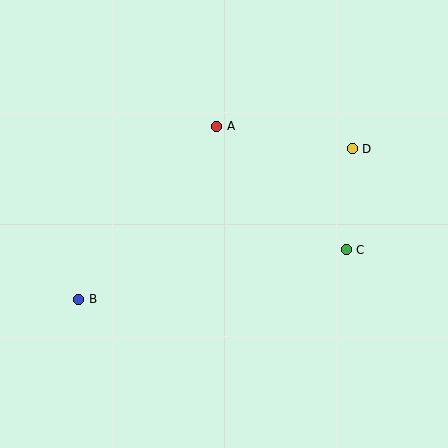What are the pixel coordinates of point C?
Point C is at (346, 250).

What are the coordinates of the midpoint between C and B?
The midpoint between C and B is at (213, 274).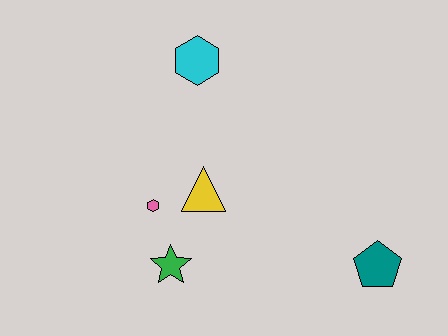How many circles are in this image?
There are no circles.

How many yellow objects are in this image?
There is 1 yellow object.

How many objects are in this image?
There are 5 objects.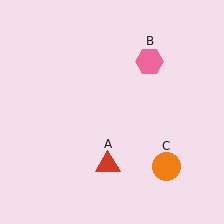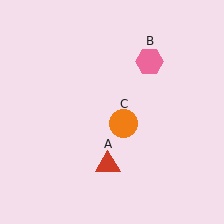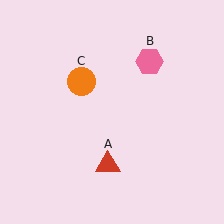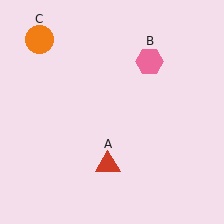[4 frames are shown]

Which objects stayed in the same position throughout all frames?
Red triangle (object A) and pink hexagon (object B) remained stationary.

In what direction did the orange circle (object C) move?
The orange circle (object C) moved up and to the left.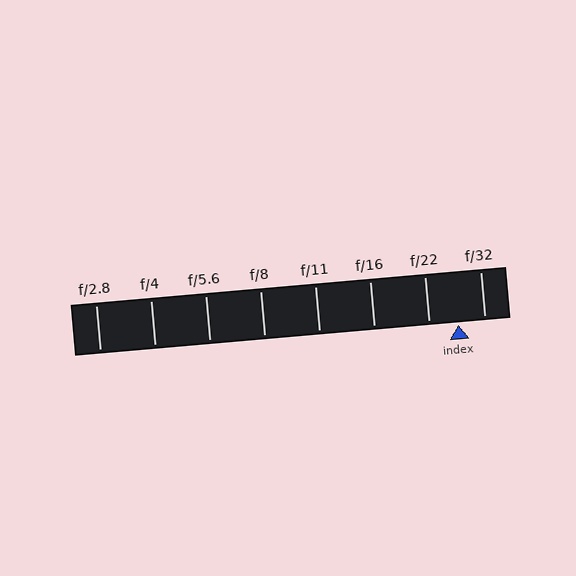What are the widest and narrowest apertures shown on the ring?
The widest aperture shown is f/2.8 and the narrowest is f/32.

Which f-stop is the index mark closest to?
The index mark is closest to f/32.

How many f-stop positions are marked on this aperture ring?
There are 8 f-stop positions marked.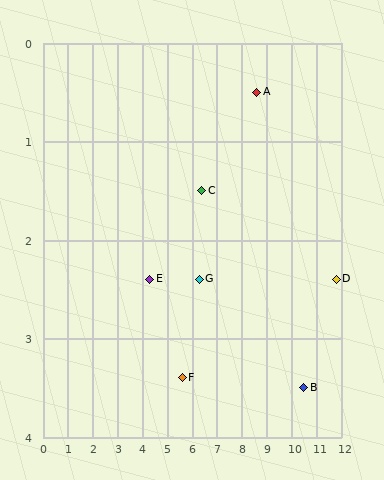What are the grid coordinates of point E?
Point E is at approximately (4.3, 2.4).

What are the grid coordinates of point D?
Point D is at approximately (11.8, 2.4).